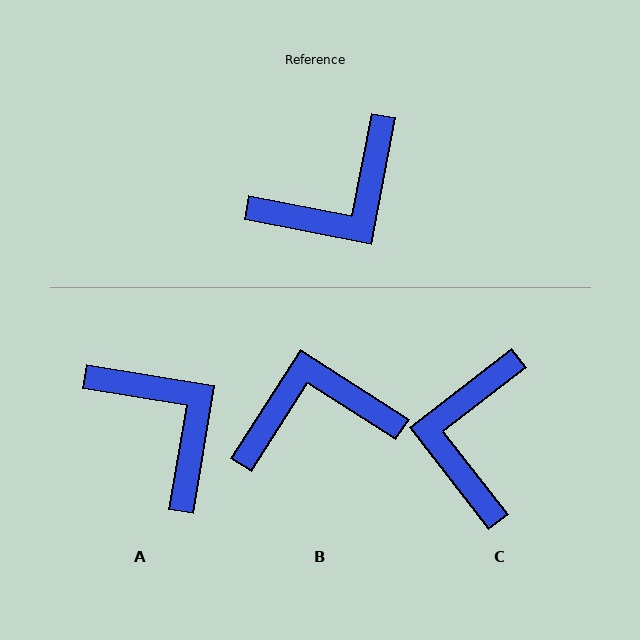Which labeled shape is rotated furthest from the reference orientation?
B, about 158 degrees away.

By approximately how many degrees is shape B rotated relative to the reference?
Approximately 158 degrees counter-clockwise.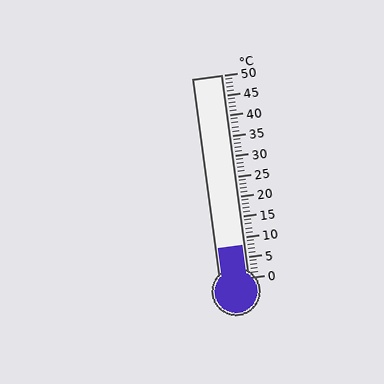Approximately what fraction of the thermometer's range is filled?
The thermometer is filled to approximately 15% of its range.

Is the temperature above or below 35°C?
The temperature is below 35°C.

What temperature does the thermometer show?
The thermometer shows approximately 8°C.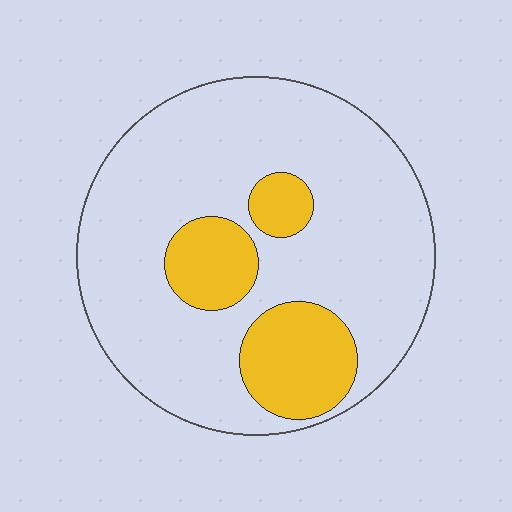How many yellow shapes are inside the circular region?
3.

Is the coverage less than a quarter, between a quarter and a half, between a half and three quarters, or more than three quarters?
Less than a quarter.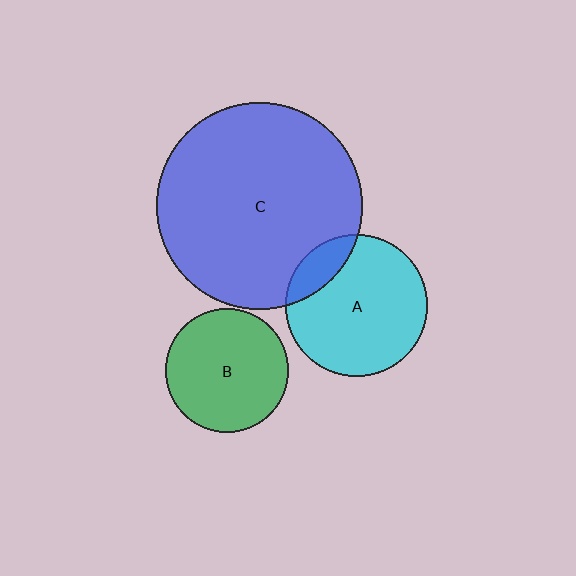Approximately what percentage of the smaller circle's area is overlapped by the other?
Approximately 15%.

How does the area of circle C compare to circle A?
Approximately 2.1 times.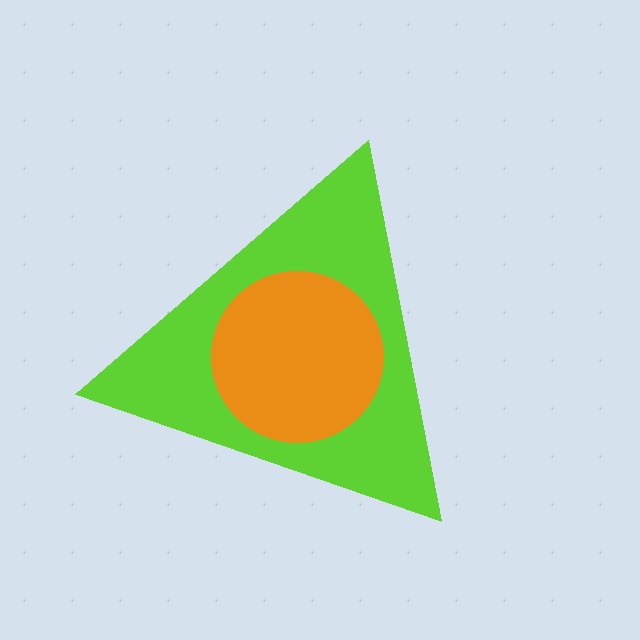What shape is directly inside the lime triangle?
The orange circle.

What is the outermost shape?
The lime triangle.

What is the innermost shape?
The orange circle.